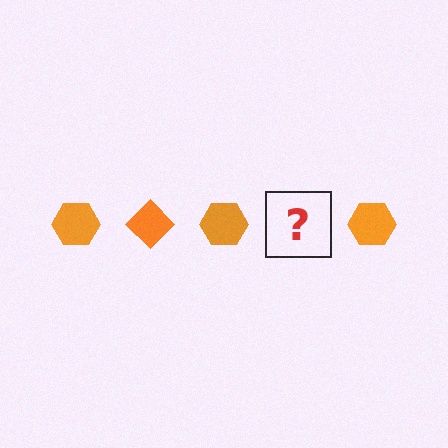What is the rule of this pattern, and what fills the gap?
The rule is that the pattern cycles through hexagon, diamond shapes in orange. The gap should be filled with an orange diamond.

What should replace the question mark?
The question mark should be replaced with an orange diamond.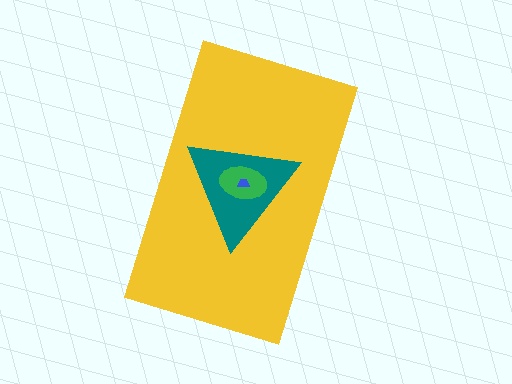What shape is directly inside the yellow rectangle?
The teal triangle.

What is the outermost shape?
The yellow rectangle.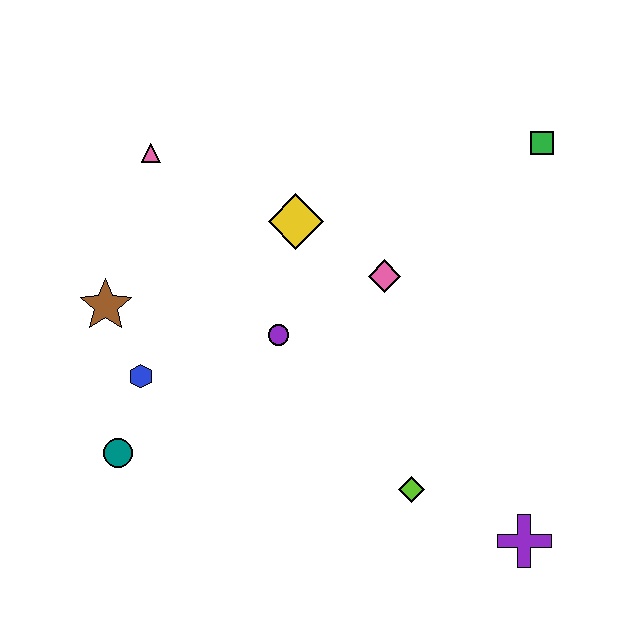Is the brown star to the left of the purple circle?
Yes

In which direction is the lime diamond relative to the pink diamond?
The lime diamond is below the pink diamond.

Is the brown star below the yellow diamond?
Yes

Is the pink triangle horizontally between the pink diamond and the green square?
No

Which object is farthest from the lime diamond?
The pink triangle is farthest from the lime diamond.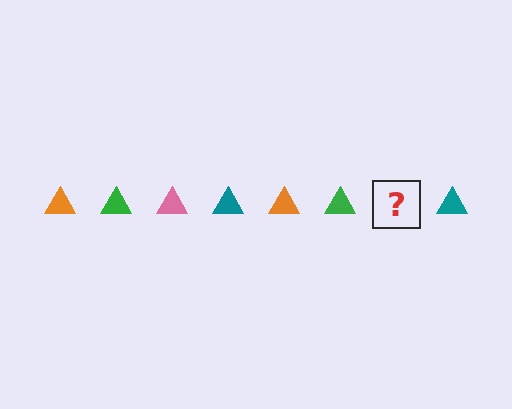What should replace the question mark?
The question mark should be replaced with a pink triangle.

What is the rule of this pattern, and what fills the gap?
The rule is that the pattern cycles through orange, green, pink, teal triangles. The gap should be filled with a pink triangle.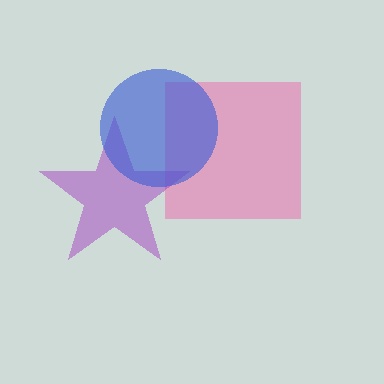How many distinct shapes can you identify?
There are 3 distinct shapes: a pink square, a purple star, a blue circle.